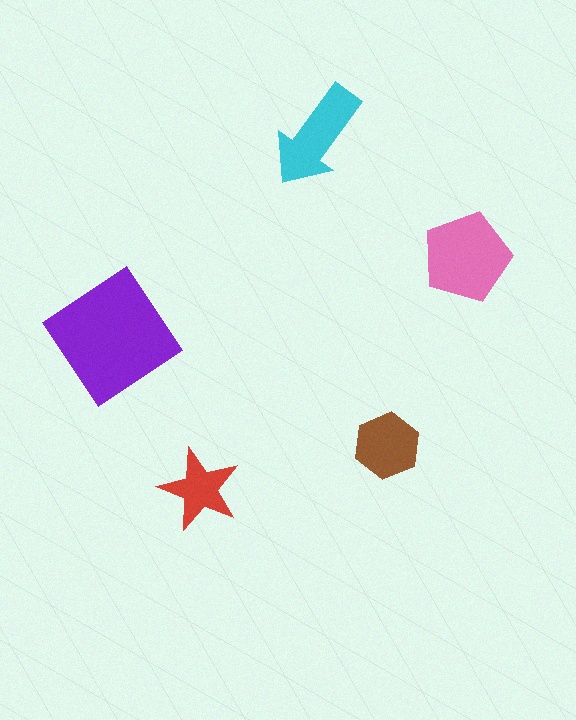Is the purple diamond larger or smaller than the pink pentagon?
Larger.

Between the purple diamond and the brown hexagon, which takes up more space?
The purple diamond.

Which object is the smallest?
The red star.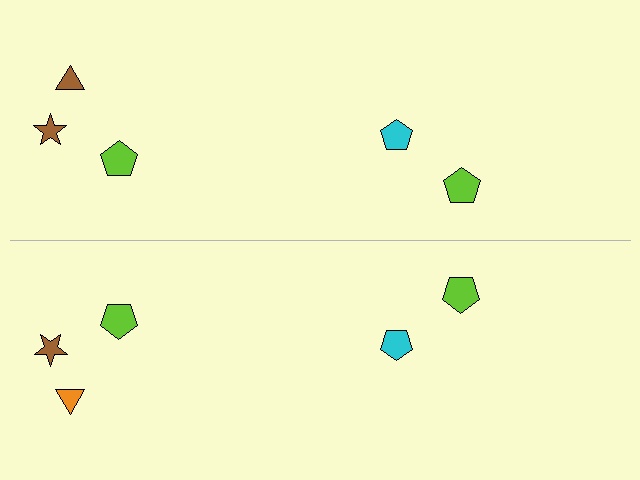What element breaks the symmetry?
The orange triangle on the bottom side breaks the symmetry — its mirror counterpart is brown.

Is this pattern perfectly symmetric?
No, the pattern is not perfectly symmetric. The orange triangle on the bottom side breaks the symmetry — its mirror counterpart is brown.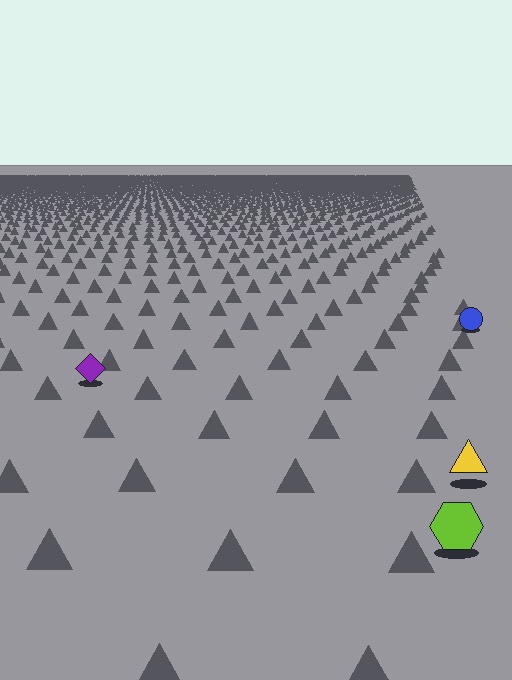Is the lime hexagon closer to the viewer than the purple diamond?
Yes. The lime hexagon is closer — you can tell from the texture gradient: the ground texture is coarser near it.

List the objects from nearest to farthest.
From nearest to farthest: the lime hexagon, the yellow triangle, the purple diamond, the blue circle.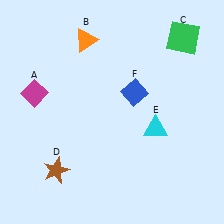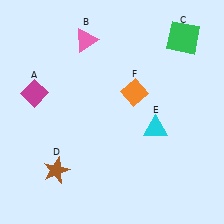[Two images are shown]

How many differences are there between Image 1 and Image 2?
There are 2 differences between the two images.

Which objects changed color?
B changed from orange to pink. F changed from blue to orange.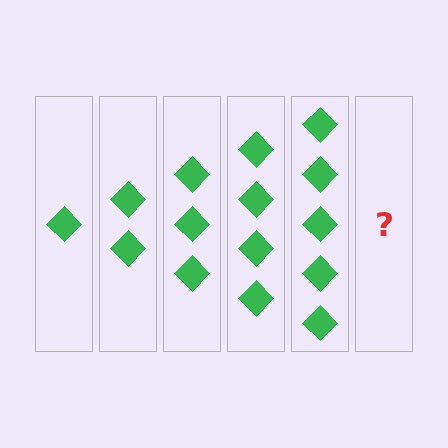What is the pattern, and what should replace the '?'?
The pattern is that each step adds one more diamond. The '?' should be 6 diamonds.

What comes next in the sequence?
The next element should be 6 diamonds.